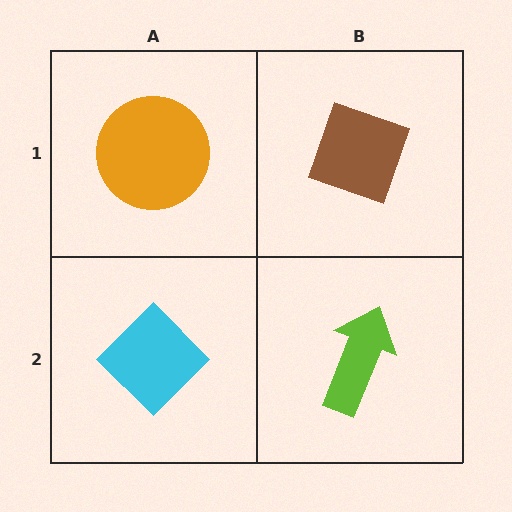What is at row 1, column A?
An orange circle.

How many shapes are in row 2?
2 shapes.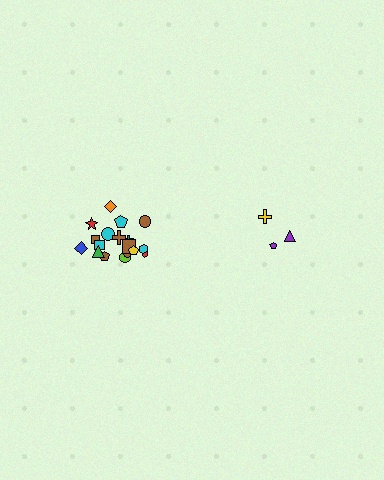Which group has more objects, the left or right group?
The left group.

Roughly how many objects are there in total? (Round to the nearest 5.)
Roughly 20 objects in total.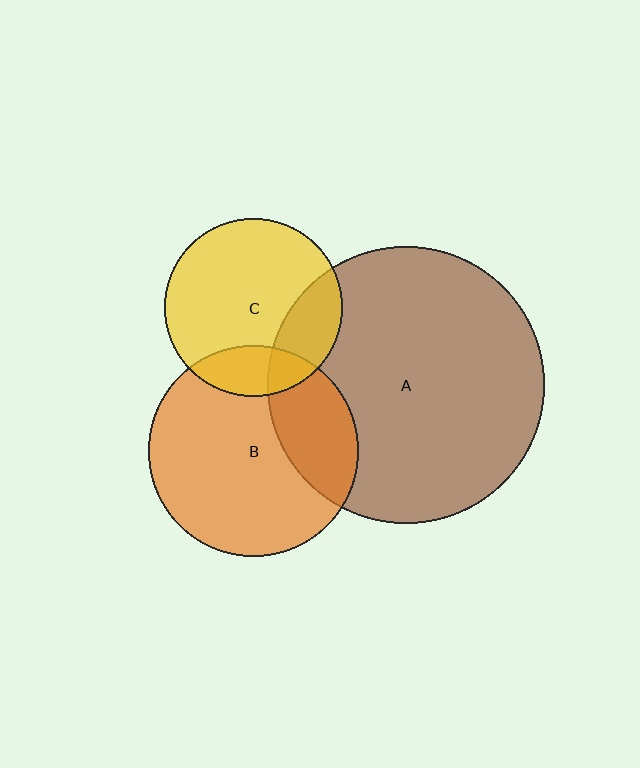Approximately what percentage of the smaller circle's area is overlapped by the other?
Approximately 20%.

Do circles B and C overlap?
Yes.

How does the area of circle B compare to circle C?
Approximately 1.4 times.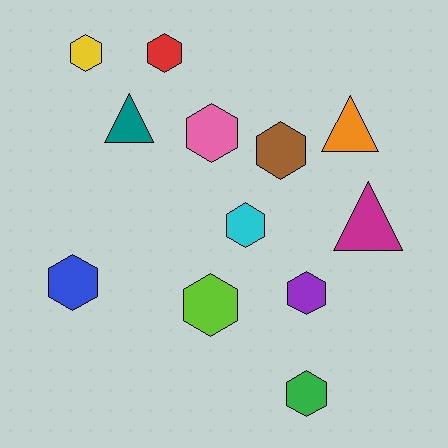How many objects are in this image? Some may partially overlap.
There are 12 objects.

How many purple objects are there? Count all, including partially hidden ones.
There is 1 purple object.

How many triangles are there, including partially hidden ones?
There are 3 triangles.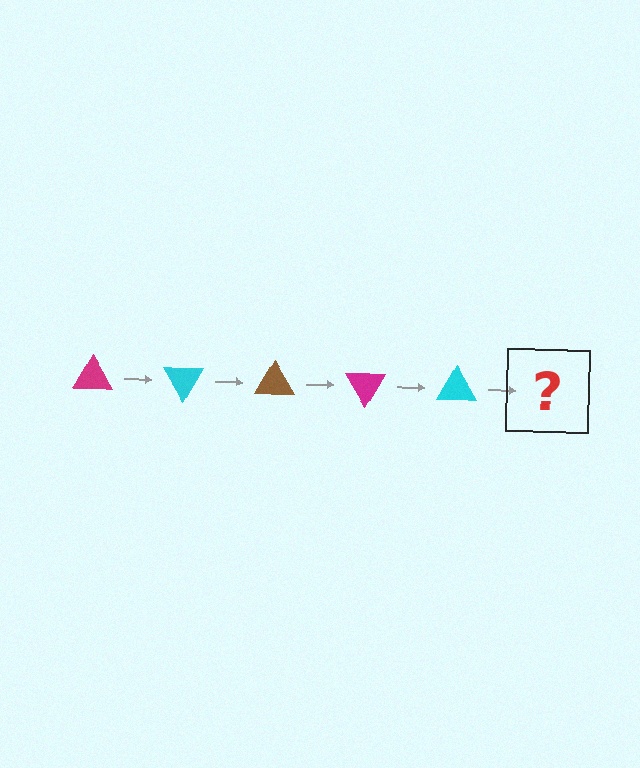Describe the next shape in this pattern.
It should be a brown triangle, rotated 300 degrees from the start.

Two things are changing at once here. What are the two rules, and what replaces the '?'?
The two rules are that it rotates 60 degrees each step and the color cycles through magenta, cyan, and brown. The '?' should be a brown triangle, rotated 300 degrees from the start.